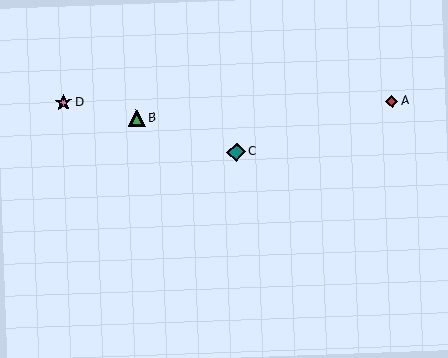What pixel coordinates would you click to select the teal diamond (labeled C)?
Click at (236, 152) to select the teal diamond C.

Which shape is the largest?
The teal diamond (labeled C) is the largest.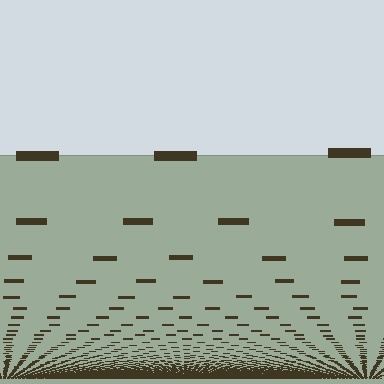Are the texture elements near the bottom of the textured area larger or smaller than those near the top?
Smaller. The gradient is inverted — elements near the bottom are smaller and denser.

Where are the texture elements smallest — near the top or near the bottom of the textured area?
Near the bottom.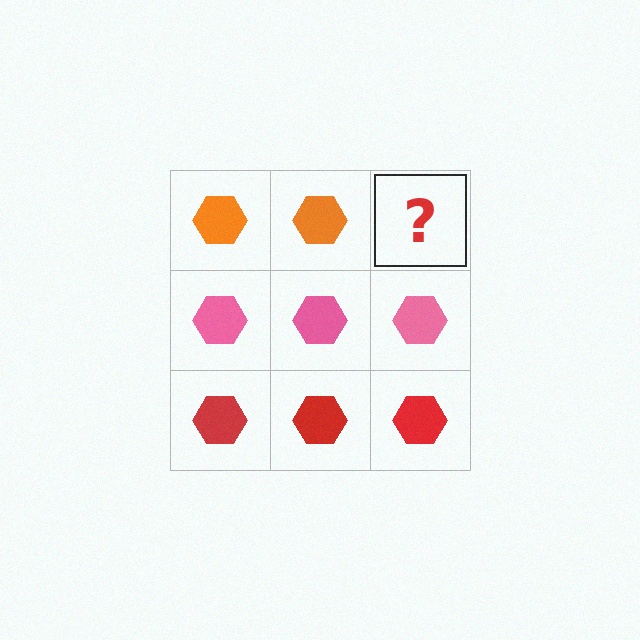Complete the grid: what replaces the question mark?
The question mark should be replaced with an orange hexagon.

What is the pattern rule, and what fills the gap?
The rule is that each row has a consistent color. The gap should be filled with an orange hexagon.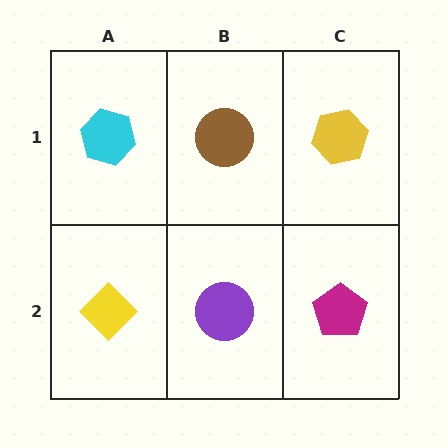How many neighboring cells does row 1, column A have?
2.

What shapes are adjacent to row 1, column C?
A magenta pentagon (row 2, column C), a brown circle (row 1, column B).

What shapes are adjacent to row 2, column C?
A yellow hexagon (row 1, column C), a purple circle (row 2, column B).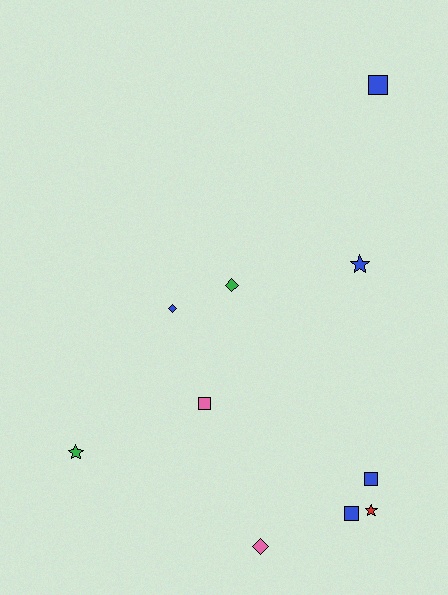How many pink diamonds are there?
There is 1 pink diamond.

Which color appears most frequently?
Blue, with 5 objects.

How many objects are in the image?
There are 10 objects.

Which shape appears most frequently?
Square, with 4 objects.